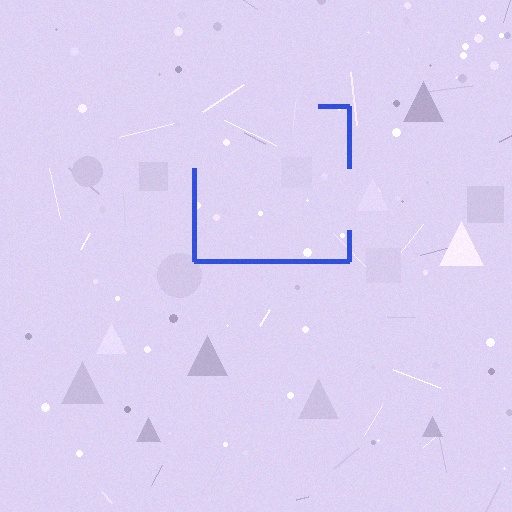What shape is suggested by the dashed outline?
The dashed outline suggests a square.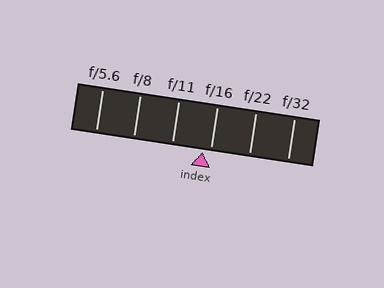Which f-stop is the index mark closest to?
The index mark is closest to f/16.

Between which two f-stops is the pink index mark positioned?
The index mark is between f/11 and f/16.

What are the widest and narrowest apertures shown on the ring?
The widest aperture shown is f/5.6 and the narrowest is f/32.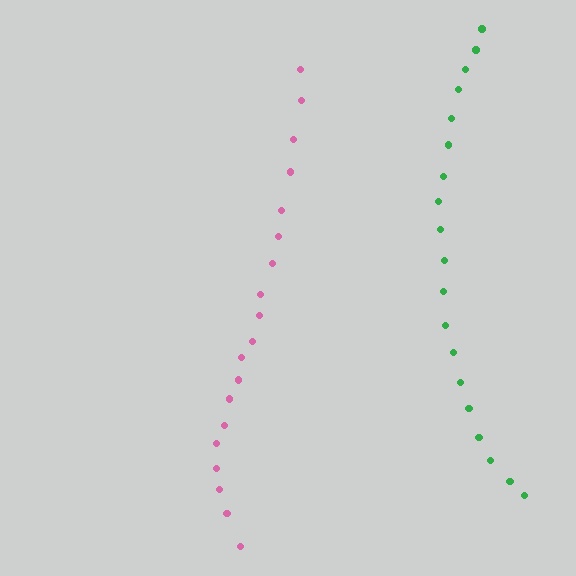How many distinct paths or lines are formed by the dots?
There are 2 distinct paths.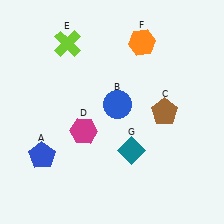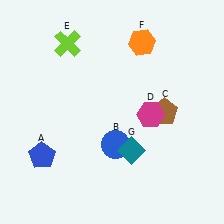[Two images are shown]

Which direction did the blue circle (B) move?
The blue circle (B) moved down.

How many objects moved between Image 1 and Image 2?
2 objects moved between the two images.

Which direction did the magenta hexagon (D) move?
The magenta hexagon (D) moved right.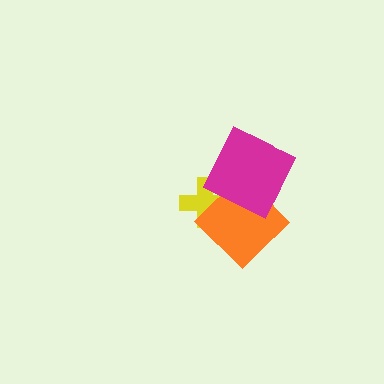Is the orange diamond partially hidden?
Yes, it is partially covered by another shape.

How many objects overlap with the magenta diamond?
2 objects overlap with the magenta diamond.